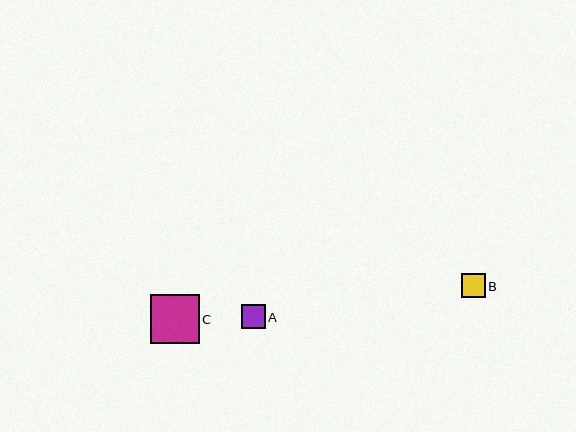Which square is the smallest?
Square B is the smallest with a size of approximately 24 pixels.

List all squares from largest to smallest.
From largest to smallest: C, A, B.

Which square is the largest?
Square C is the largest with a size of approximately 48 pixels.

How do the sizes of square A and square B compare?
Square A and square B are approximately the same size.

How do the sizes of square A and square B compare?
Square A and square B are approximately the same size.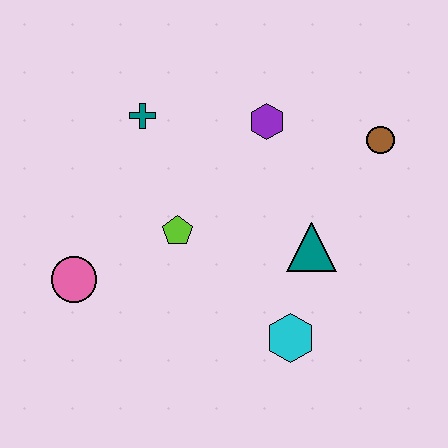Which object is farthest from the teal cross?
The cyan hexagon is farthest from the teal cross.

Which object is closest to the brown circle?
The purple hexagon is closest to the brown circle.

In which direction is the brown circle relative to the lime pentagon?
The brown circle is to the right of the lime pentagon.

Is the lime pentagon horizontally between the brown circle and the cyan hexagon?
No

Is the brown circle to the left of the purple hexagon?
No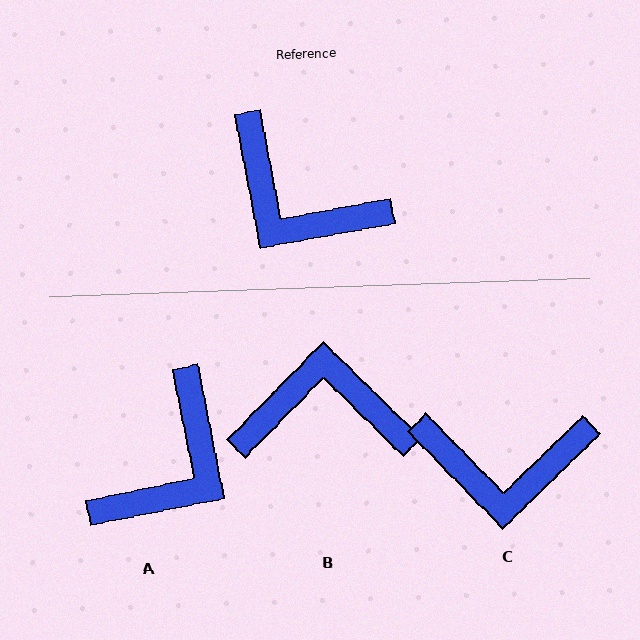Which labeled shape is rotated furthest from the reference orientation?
B, about 145 degrees away.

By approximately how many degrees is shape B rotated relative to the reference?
Approximately 145 degrees clockwise.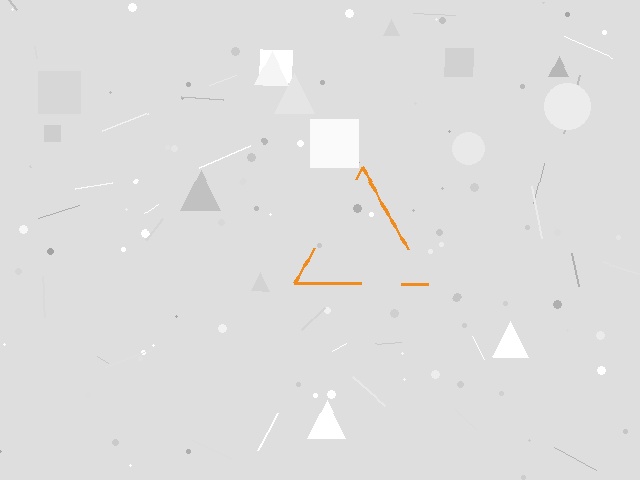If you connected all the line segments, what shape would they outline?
They would outline a triangle.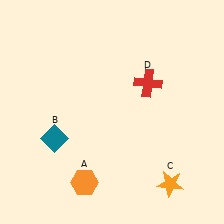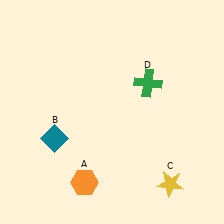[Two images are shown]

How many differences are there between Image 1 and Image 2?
There are 2 differences between the two images.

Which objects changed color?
C changed from orange to yellow. D changed from red to green.